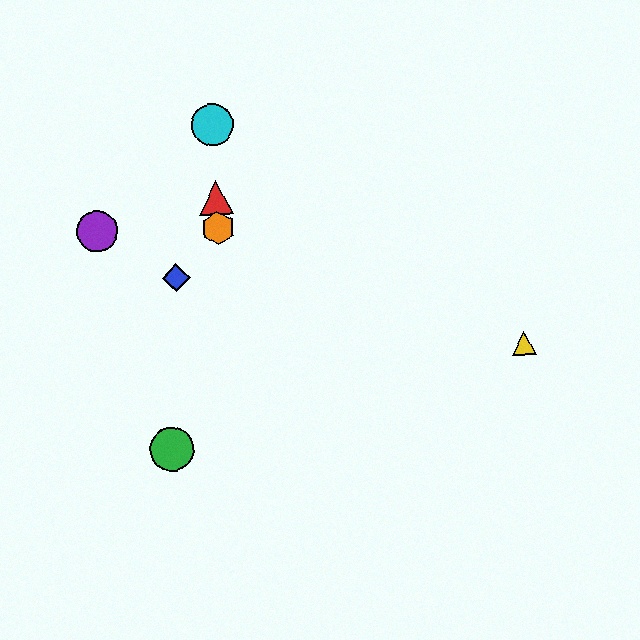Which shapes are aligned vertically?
The red triangle, the orange hexagon, the cyan circle are aligned vertically.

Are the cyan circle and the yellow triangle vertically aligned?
No, the cyan circle is at x≈212 and the yellow triangle is at x≈524.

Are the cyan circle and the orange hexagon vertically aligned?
Yes, both are at x≈212.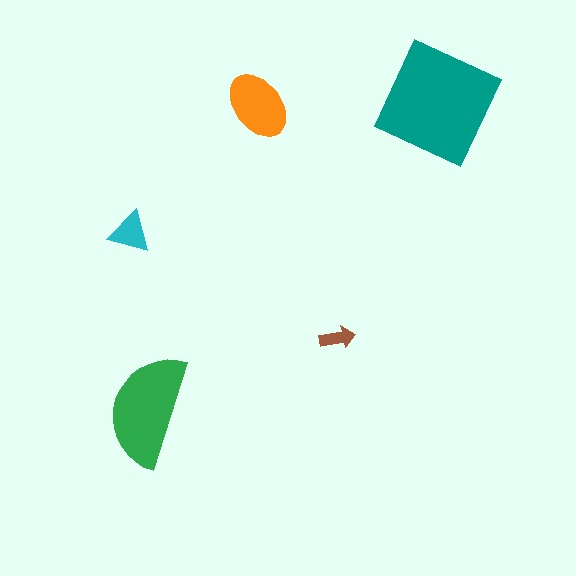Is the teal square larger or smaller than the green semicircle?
Larger.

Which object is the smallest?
The brown arrow.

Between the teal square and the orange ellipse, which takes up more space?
The teal square.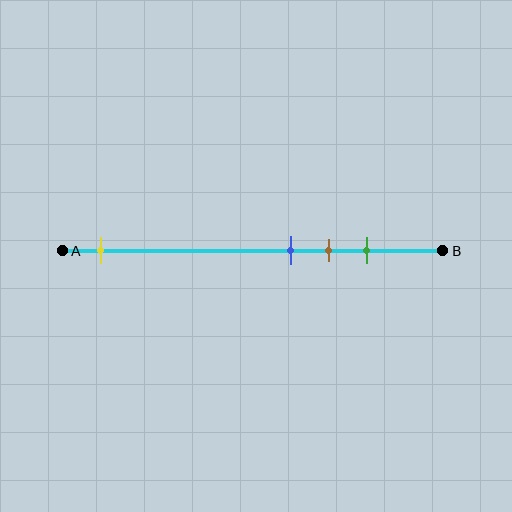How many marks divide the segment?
There are 4 marks dividing the segment.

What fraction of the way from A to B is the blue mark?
The blue mark is approximately 60% (0.6) of the way from A to B.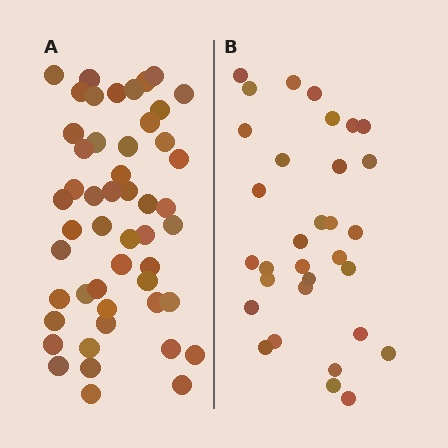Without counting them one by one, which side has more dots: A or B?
Region A (the left region) has more dots.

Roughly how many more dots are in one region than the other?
Region A has approximately 20 more dots than region B.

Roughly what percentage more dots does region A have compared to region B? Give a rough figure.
About 55% more.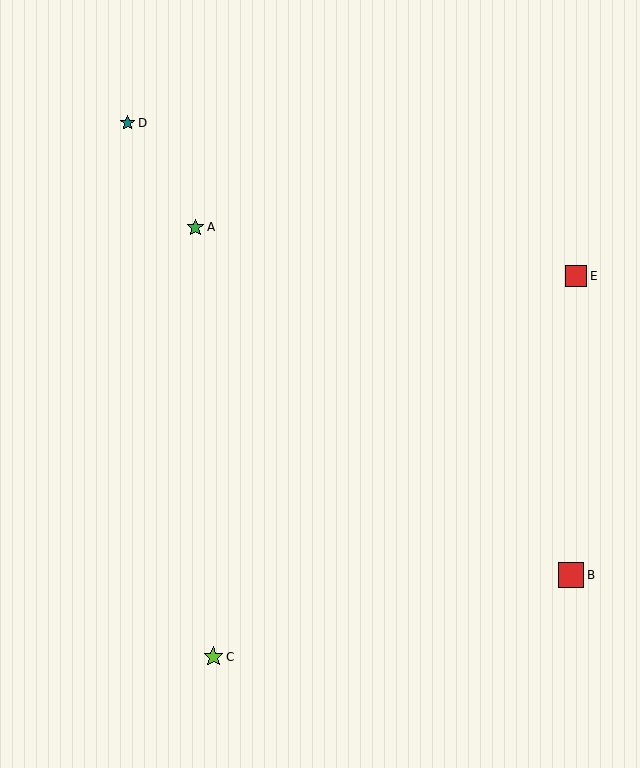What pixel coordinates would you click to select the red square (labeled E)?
Click at (576, 276) to select the red square E.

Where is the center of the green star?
The center of the green star is at (195, 227).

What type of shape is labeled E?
Shape E is a red square.